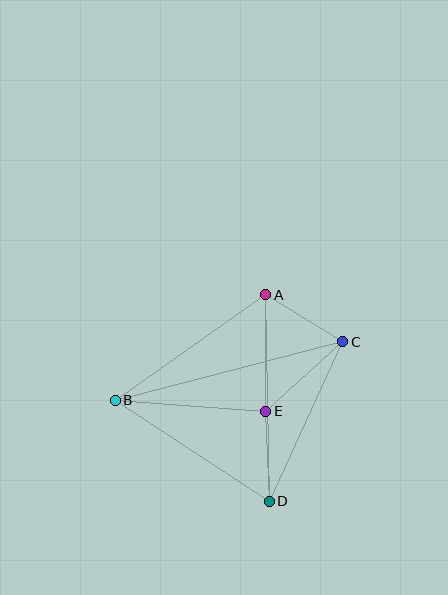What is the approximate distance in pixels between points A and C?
The distance between A and C is approximately 90 pixels.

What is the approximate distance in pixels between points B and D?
The distance between B and D is approximately 184 pixels.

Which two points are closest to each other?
Points D and E are closest to each other.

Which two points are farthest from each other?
Points B and C are farthest from each other.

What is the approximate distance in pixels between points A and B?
The distance between A and B is approximately 184 pixels.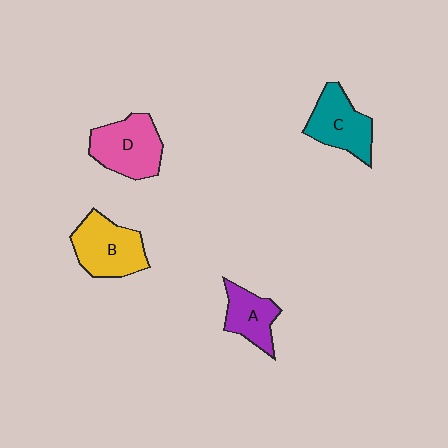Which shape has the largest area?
Shape D (pink).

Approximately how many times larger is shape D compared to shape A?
Approximately 1.4 times.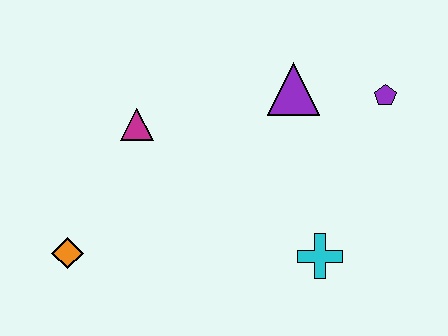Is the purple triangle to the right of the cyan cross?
No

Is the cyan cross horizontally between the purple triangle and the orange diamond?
No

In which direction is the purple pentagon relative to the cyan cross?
The purple pentagon is above the cyan cross.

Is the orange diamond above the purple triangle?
No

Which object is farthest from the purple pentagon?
The orange diamond is farthest from the purple pentagon.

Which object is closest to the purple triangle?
The purple pentagon is closest to the purple triangle.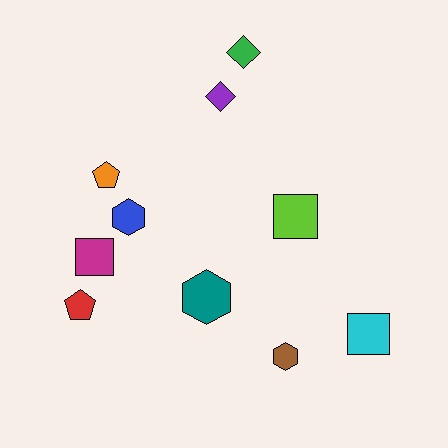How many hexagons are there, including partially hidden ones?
There are 3 hexagons.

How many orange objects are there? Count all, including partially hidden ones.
There is 1 orange object.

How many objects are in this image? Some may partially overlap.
There are 10 objects.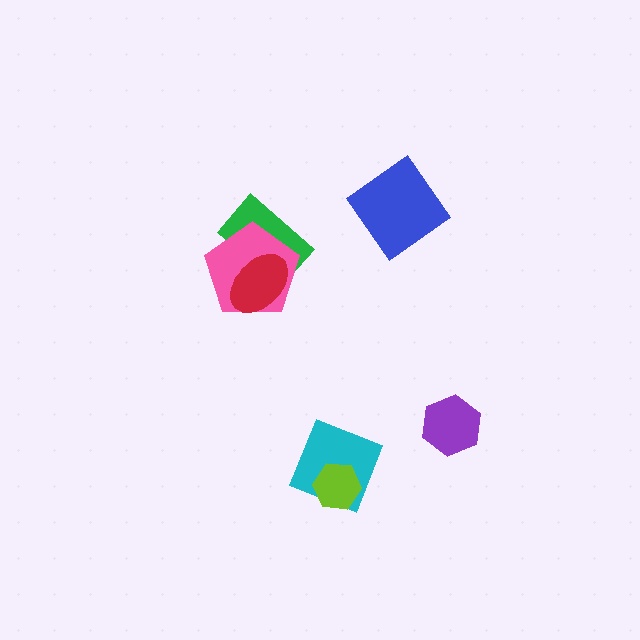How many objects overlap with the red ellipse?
2 objects overlap with the red ellipse.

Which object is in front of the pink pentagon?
The red ellipse is in front of the pink pentagon.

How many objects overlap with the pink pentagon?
2 objects overlap with the pink pentagon.